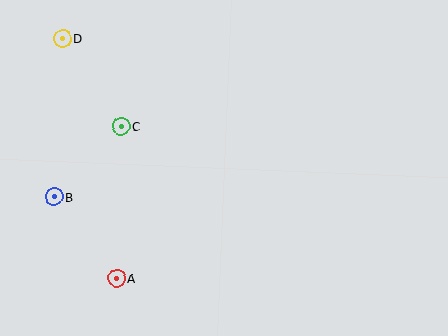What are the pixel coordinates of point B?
Point B is at (54, 197).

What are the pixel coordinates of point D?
Point D is at (62, 38).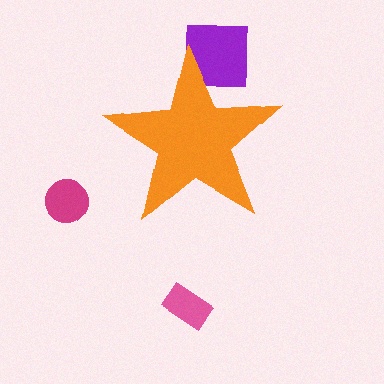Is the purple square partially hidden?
Yes, the purple square is partially hidden behind the orange star.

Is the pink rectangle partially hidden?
No, the pink rectangle is fully visible.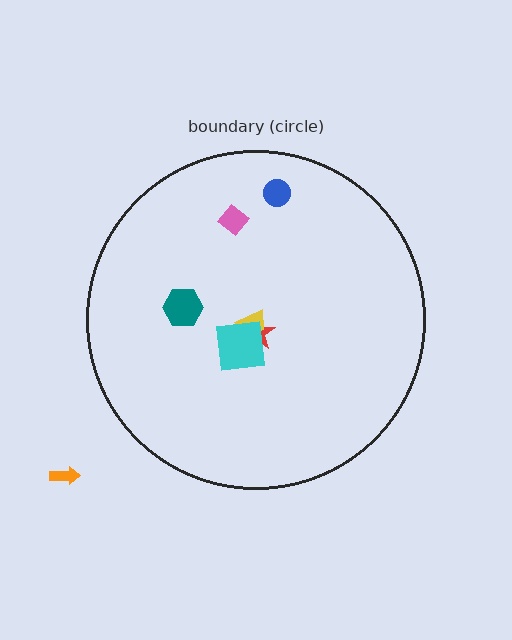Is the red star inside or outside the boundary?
Inside.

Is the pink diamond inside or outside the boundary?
Inside.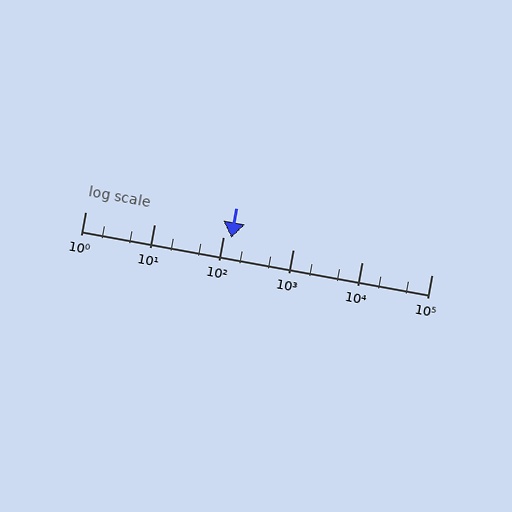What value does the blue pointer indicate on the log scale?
The pointer indicates approximately 130.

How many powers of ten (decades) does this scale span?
The scale spans 5 decades, from 1 to 100000.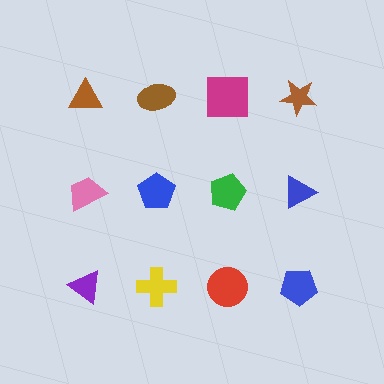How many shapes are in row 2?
4 shapes.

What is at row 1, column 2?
A brown ellipse.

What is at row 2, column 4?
A blue triangle.